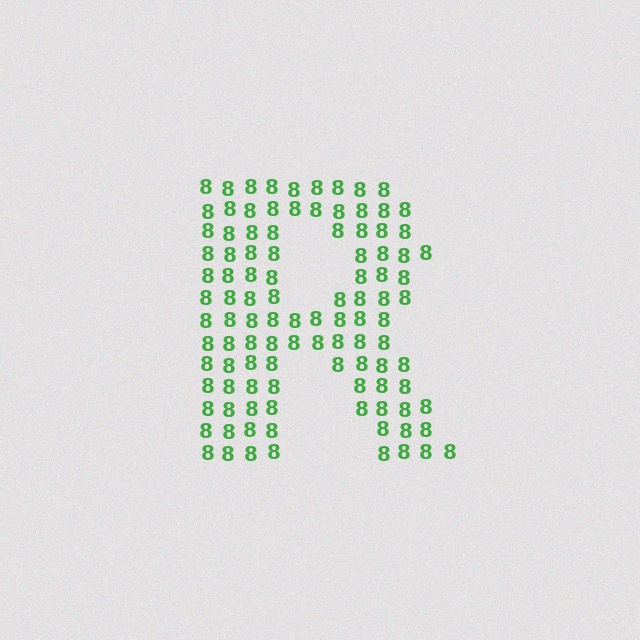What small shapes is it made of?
It is made of small digit 8's.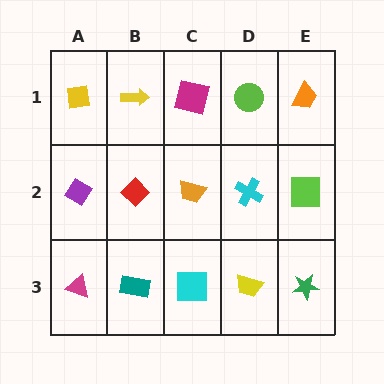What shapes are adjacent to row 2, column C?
A magenta square (row 1, column C), a cyan square (row 3, column C), a red diamond (row 2, column B), a cyan cross (row 2, column D).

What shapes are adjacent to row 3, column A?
A purple diamond (row 2, column A), a teal rectangle (row 3, column B).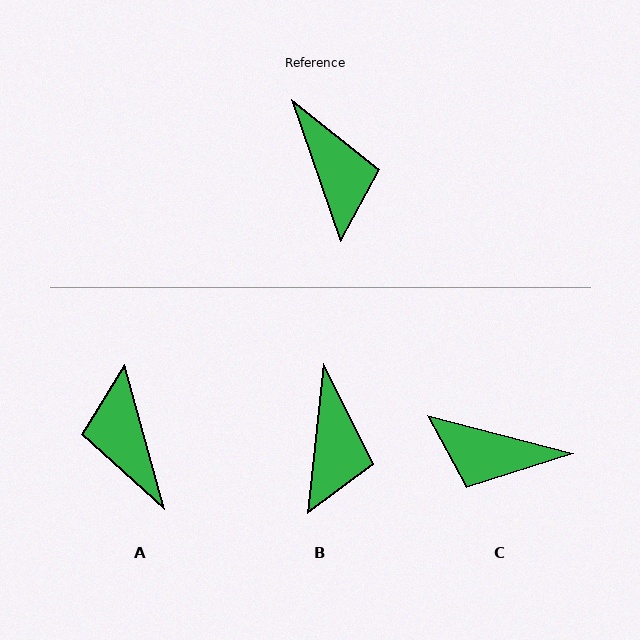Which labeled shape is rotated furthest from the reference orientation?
A, about 176 degrees away.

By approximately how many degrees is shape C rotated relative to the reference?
Approximately 124 degrees clockwise.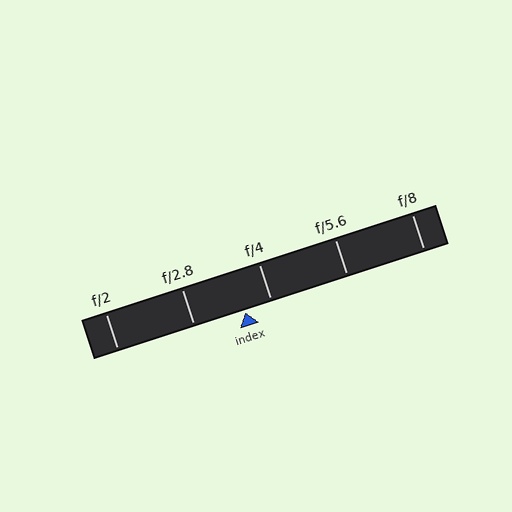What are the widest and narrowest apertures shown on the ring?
The widest aperture shown is f/2 and the narrowest is f/8.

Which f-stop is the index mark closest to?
The index mark is closest to f/4.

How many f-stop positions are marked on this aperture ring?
There are 5 f-stop positions marked.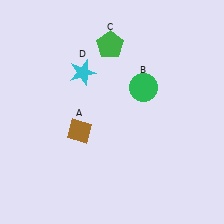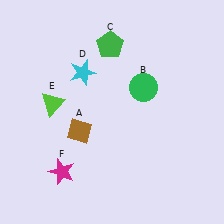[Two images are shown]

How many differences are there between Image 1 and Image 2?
There are 2 differences between the two images.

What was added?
A lime triangle (E), a magenta star (F) were added in Image 2.